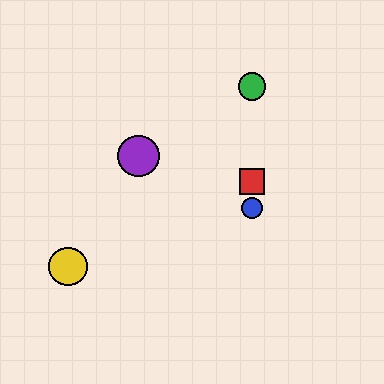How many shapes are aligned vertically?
3 shapes (the red square, the blue circle, the green circle) are aligned vertically.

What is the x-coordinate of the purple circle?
The purple circle is at x≈138.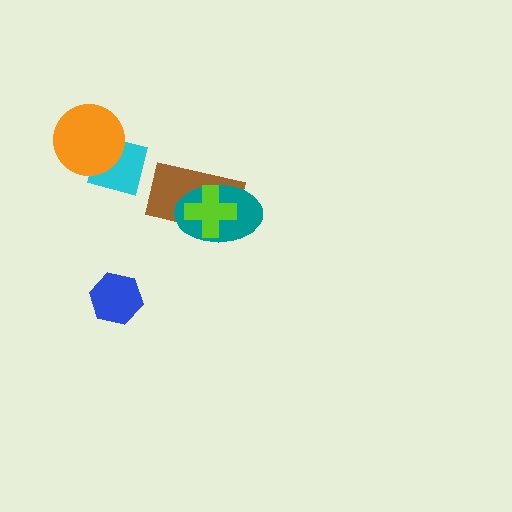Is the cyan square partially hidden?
Yes, it is partially covered by another shape.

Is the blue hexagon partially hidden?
No, no other shape covers it.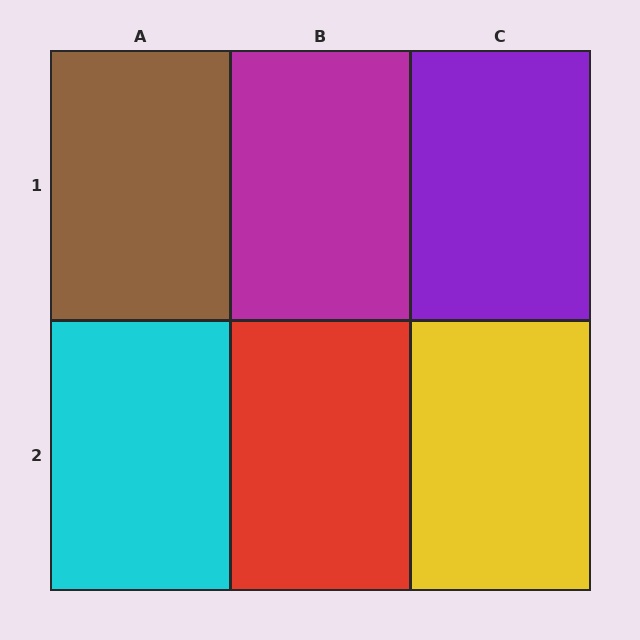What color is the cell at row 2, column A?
Cyan.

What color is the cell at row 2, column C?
Yellow.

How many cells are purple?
1 cell is purple.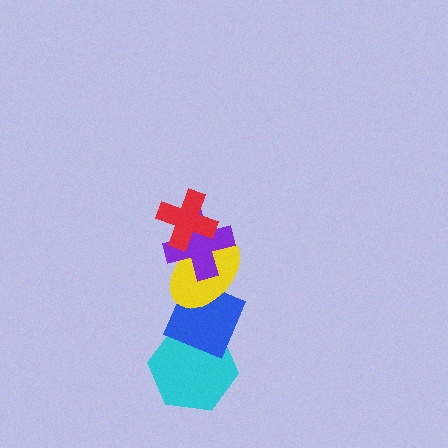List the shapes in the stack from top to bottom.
From top to bottom: the red cross, the purple cross, the yellow ellipse, the blue diamond, the cyan hexagon.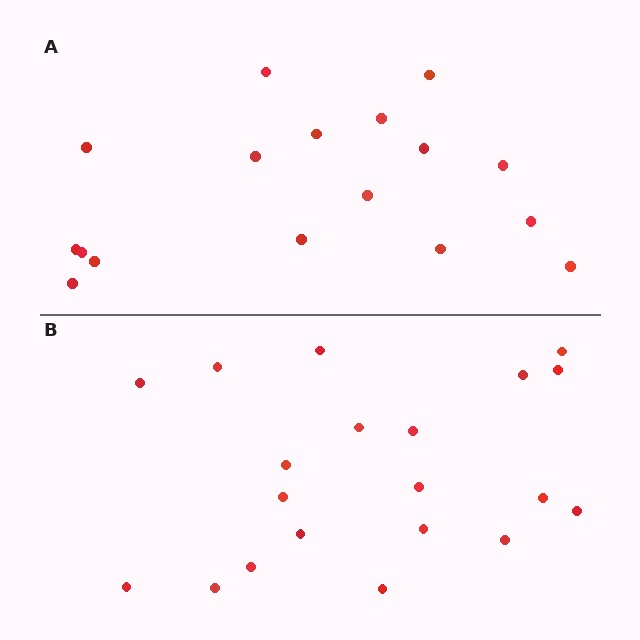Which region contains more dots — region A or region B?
Region B (the bottom region) has more dots.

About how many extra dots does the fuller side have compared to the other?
Region B has just a few more — roughly 2 or 3 more dots than region A.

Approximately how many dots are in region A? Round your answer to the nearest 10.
About 20 dots. (The exact count is 17, which rounds to 20.)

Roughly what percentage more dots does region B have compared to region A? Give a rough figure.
About 20% more.